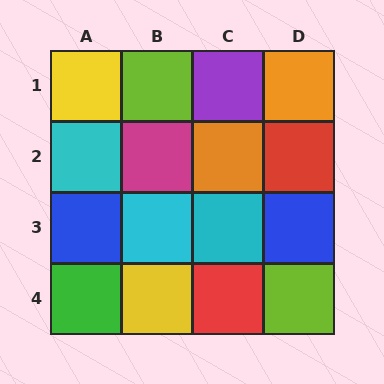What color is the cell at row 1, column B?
Lime.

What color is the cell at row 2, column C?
Orange.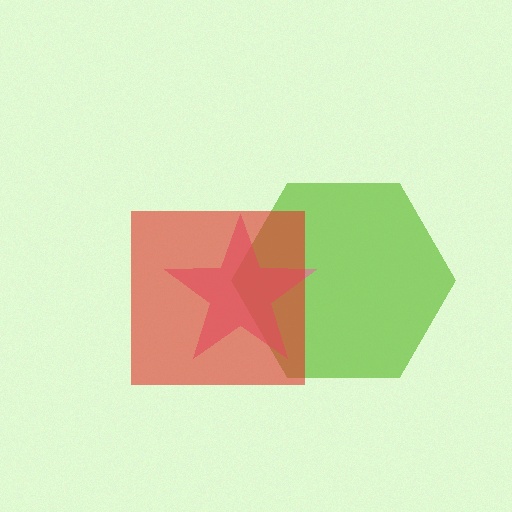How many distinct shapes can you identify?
There are 3 distinct shapes: a lime hexagon, a pink star, a red square.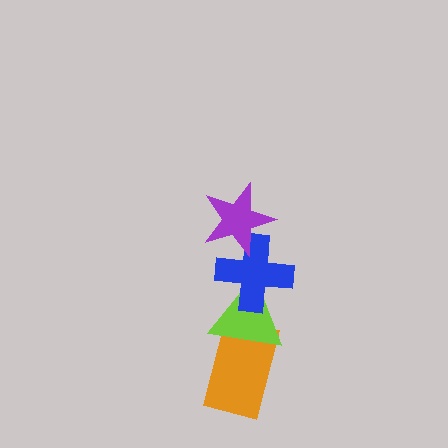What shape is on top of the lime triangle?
The blue cross is on top of the lime triangle.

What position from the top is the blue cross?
The blue cross is 2nd from the top.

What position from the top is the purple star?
The purple star is 1st from the top.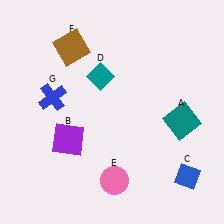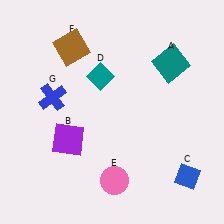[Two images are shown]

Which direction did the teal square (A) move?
The teal square (A) moved up.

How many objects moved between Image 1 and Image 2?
1 object moved between the two images.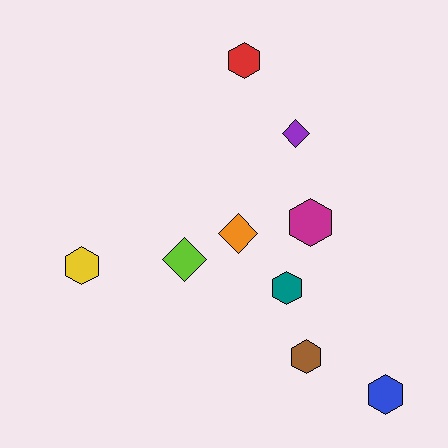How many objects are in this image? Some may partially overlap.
There are 9 objects.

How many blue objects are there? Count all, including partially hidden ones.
There is 1 blue object.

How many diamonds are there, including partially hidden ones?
There are 3 diamonds.